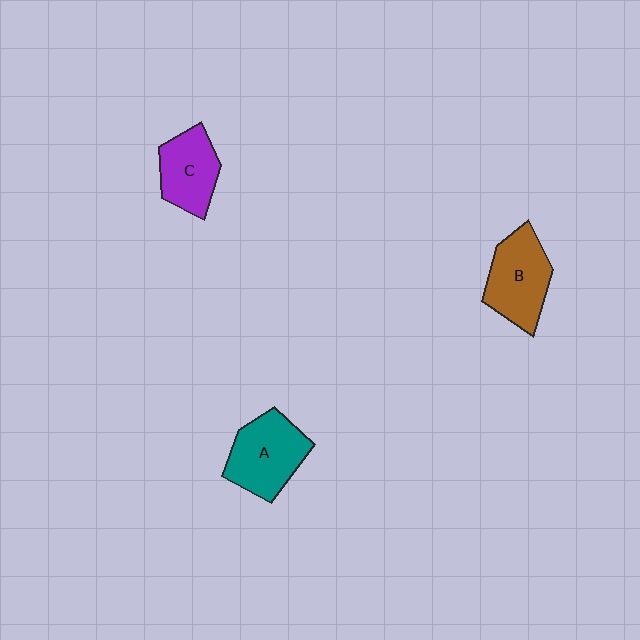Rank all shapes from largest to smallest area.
From largest to smallest: A (teal), B (brown), C (purple).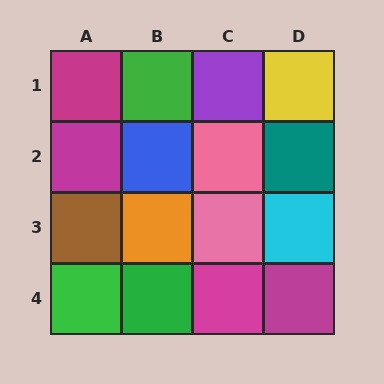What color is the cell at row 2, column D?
Teal.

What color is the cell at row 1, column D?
Yellow.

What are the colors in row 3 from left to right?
Brown, orange, pink, cyan.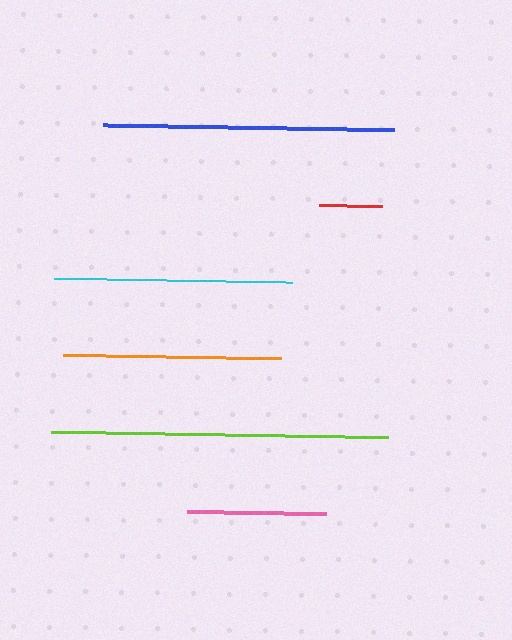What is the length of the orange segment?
The orange segment is approximately 218 pixels long.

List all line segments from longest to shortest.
From longest to shortest: lime, blue, cyan, orange, pink, red.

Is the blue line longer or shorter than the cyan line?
The blue line is longer than the cyan line.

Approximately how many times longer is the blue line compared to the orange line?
The blue line is approximately 1.3 times the length of the orange line.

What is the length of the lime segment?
The lime segment is approximately 337 pixels long.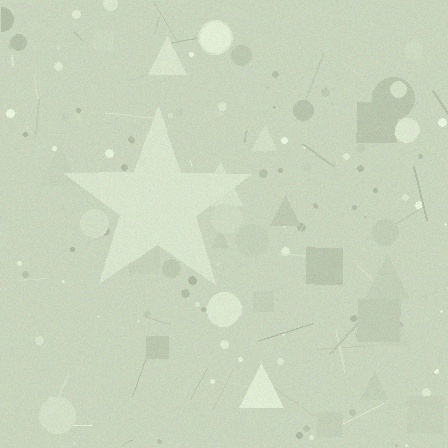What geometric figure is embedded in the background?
A star is embedded in the background.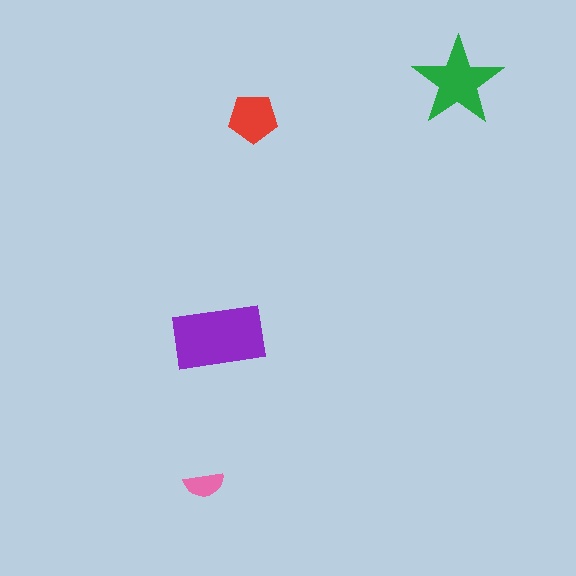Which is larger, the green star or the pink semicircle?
The green star.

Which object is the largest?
The purple rectangle.